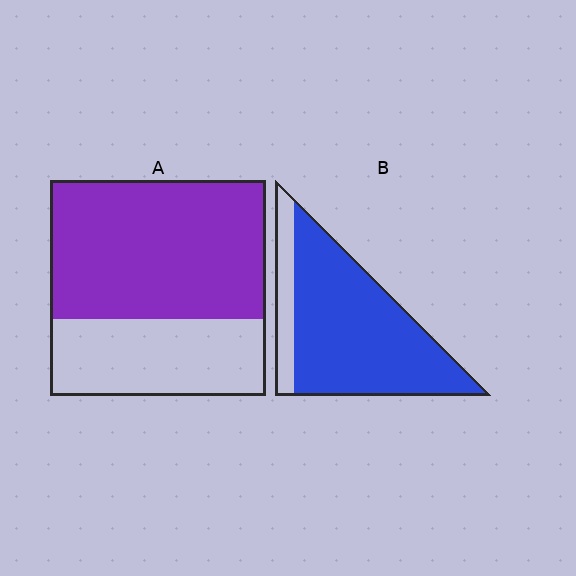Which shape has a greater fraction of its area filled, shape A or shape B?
Shape B.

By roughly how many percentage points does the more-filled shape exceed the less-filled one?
By roughly 20 percentage points (B over A).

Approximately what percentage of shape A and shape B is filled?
A is approximately 65% and B is approximately 85%.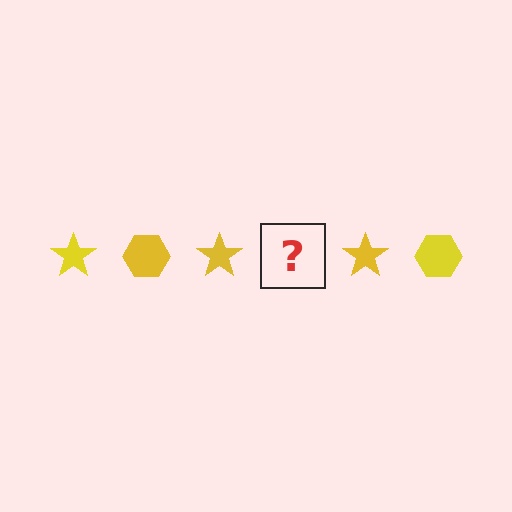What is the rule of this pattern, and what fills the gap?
The rule is that the pattern cycles through star, hexagon shapes in yellow. The gap should be filled with a yellow hexagon.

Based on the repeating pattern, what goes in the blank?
The blank should be a yellow hexagon.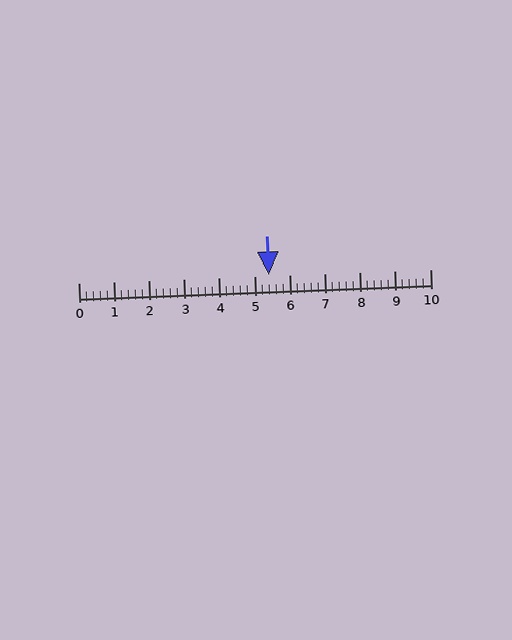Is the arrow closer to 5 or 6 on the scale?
The arrow is closer to 5.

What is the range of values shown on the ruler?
The ruler shows values from 0 to 10.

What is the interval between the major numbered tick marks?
The major tick marks are spaced 1 units apart.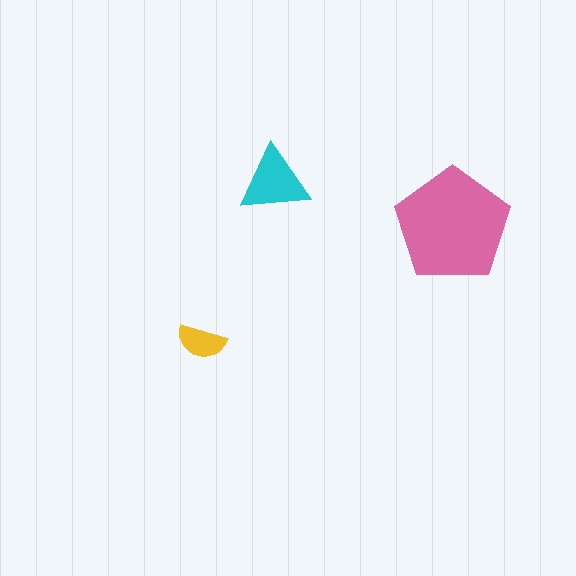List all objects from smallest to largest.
The yellow semicircle, the cyan triangle, the pink pentagon.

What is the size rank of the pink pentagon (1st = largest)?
1st.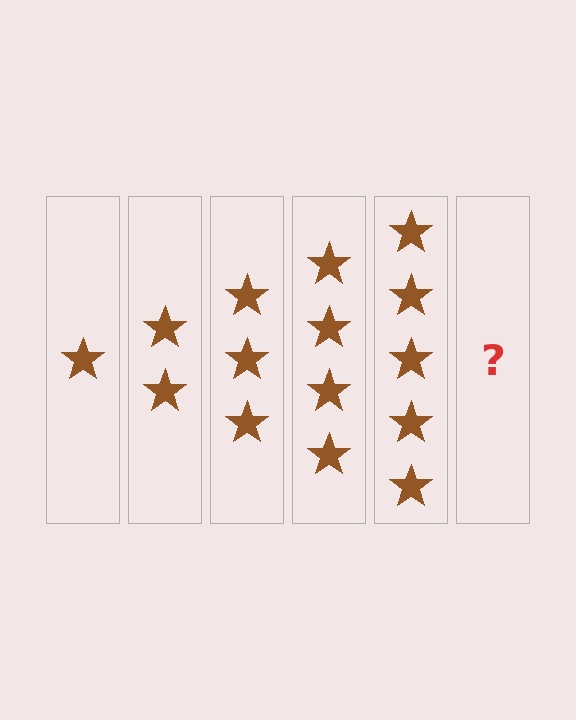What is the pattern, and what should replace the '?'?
The pattern is that each step adds one more star. The '?' should be 6 stars.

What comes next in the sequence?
The next element should be 6 stars.